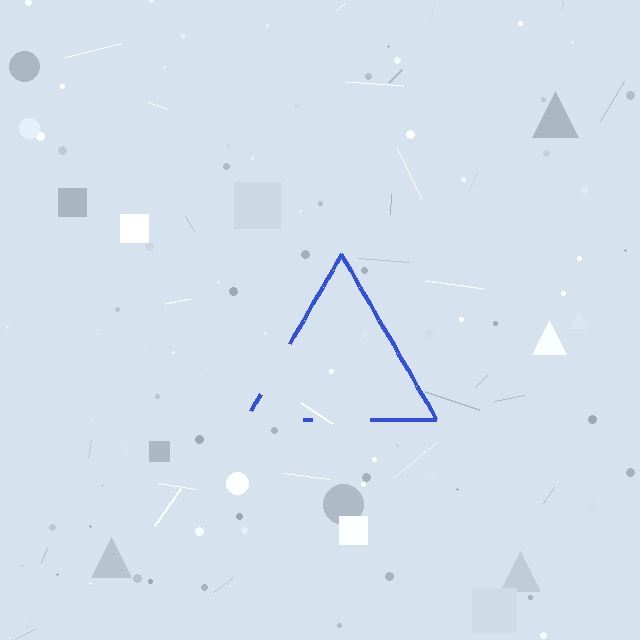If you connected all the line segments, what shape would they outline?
They would outline a triangle.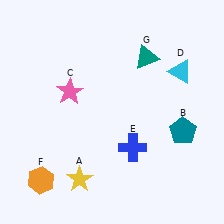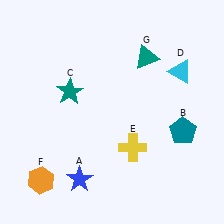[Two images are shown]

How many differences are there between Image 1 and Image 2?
There are 3 differences between the two images.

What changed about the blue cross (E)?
In Image 1, E is blue. In Image 2, it changed to yellow.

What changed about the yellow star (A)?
In Image 1, A is yellow. In Image 2, it changed to blue.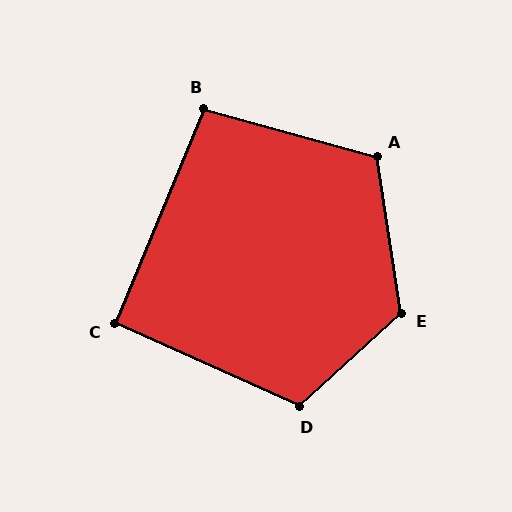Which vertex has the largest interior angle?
E, at approximately 123 degrees.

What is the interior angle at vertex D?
Approximately 114 degrees (obtuse).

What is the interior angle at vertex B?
Approximately 97 degrees (obtuse).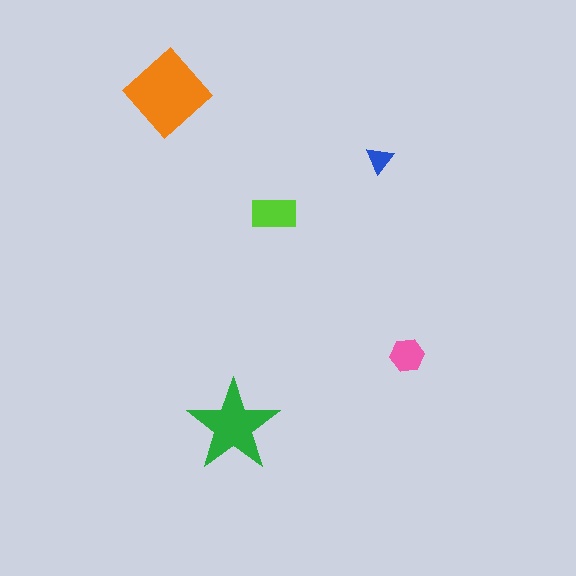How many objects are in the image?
There are 5 objects in the image.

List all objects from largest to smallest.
The orange diamond, the green star, the lime rectangle, the pink hexagon, the blue triangle.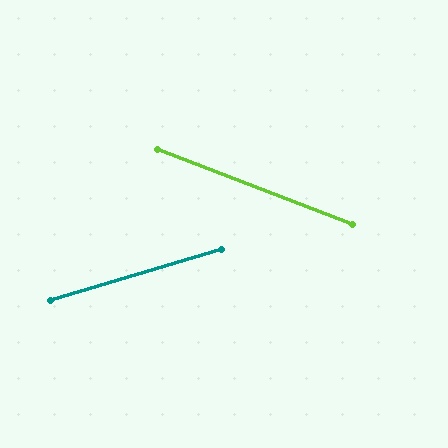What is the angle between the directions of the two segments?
Approximately 38 degrees.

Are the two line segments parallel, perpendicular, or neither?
Neither parallel nor perpendicular — they differ by about 38°.